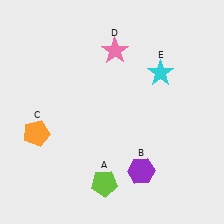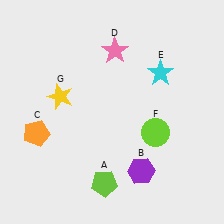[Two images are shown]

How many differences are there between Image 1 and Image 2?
There are 2 differences between the two images.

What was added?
A lime circle (F), a yellow star (G) were added in Image 2.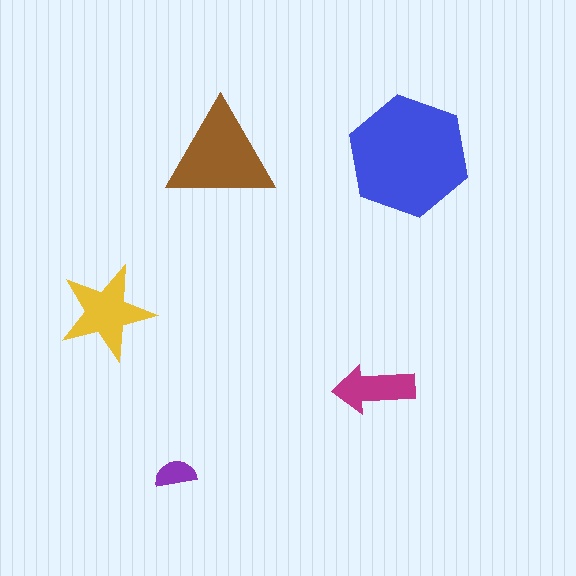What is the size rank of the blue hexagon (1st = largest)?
1st.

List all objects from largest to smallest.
The blue hexagon, the brown triangle, the yellow star, the magenta arrow, the purple semicircle.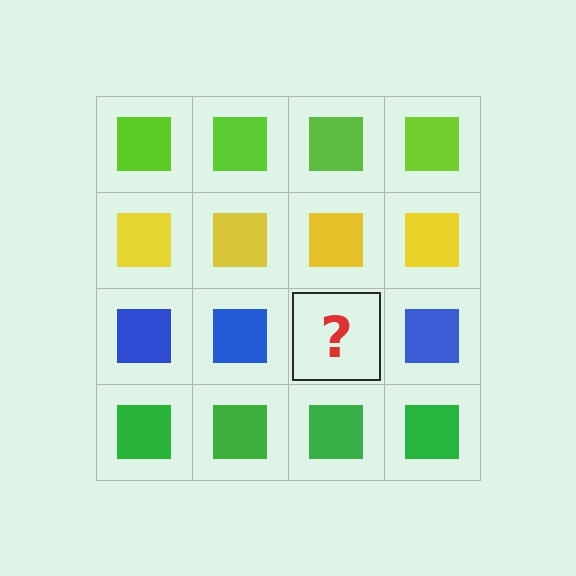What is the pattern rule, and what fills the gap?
The rule is that each row has a consistent color. The gap should be filled with a blue square.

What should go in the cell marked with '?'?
The missing cell should contain a blue square.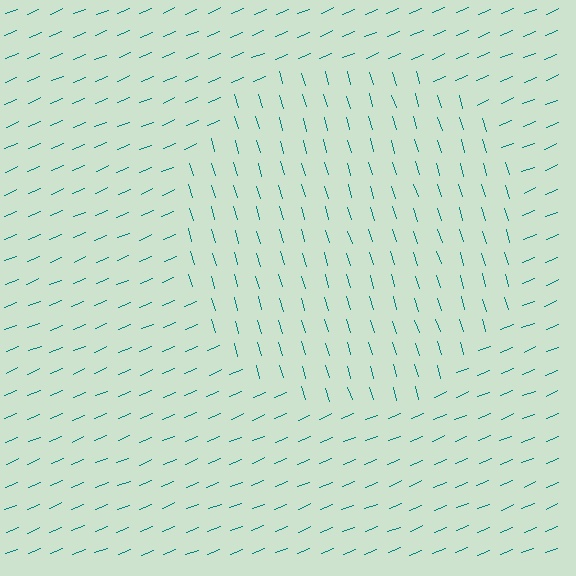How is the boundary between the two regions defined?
The boundary is defined purely by a change in line orientation (approximately 84 degrees difference). All lines are the same color and thickness.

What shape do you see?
I see a circle.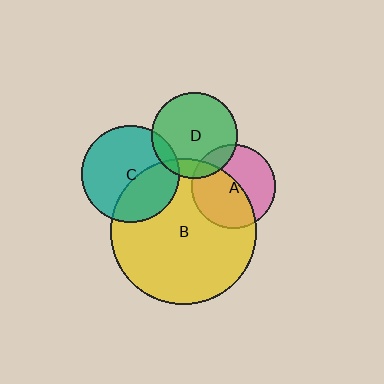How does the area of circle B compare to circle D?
Approximately 2.9 times.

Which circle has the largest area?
Circle B (yellow).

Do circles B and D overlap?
Yes.